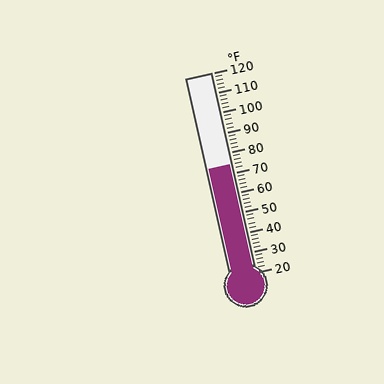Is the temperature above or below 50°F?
The temperature is above 50°F.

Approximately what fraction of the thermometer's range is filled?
The thermometer is filled to approximately 55% of its range.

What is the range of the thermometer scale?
The thermometer scale ranges from 20°F to 120°F.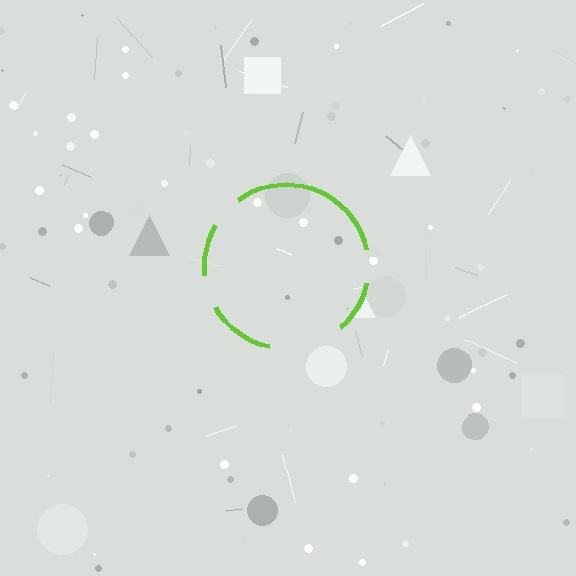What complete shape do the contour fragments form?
The contour fragments form a circle.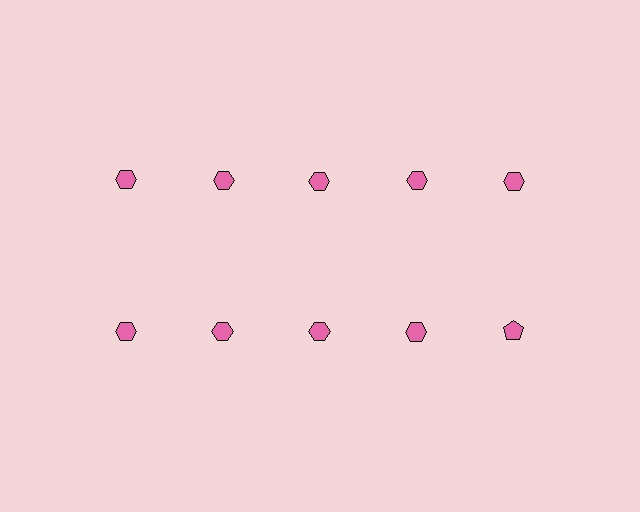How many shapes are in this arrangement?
There are 10 shapes arranged in a grid pattern.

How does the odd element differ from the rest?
It has a different shape: pentagon instead of hexagon.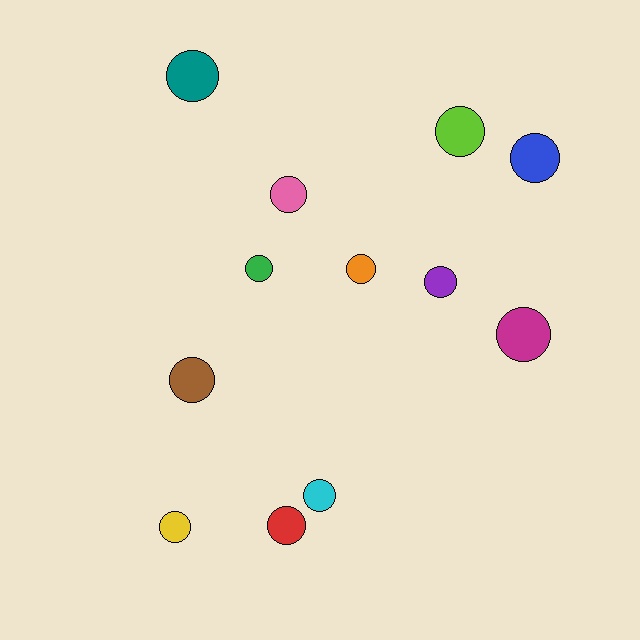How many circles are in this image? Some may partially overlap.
There are 12 circles.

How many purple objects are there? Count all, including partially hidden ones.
There is 1 purple object.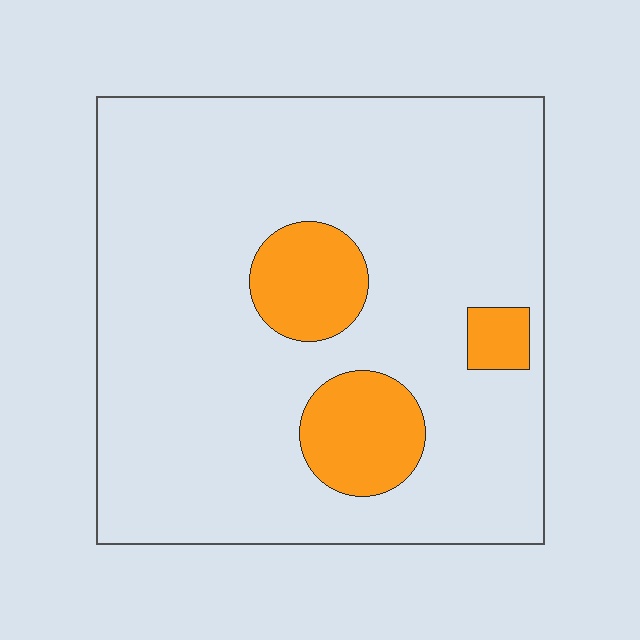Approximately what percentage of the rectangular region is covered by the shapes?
Approximately 15%.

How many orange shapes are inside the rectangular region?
3.